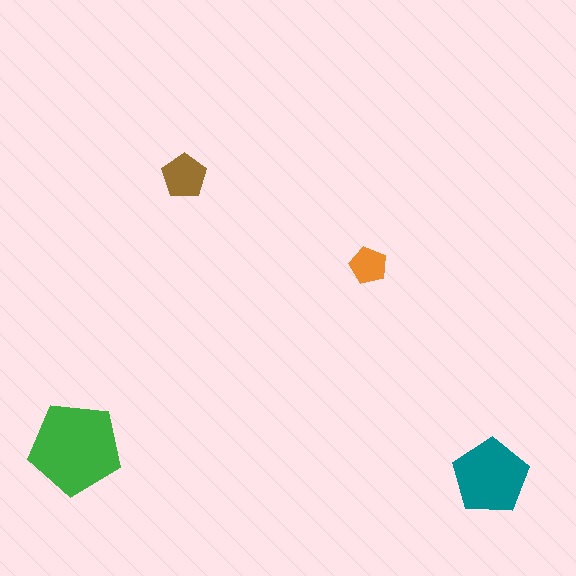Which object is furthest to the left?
The green pentagon is leftmost.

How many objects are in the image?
There are 4 objects in the image.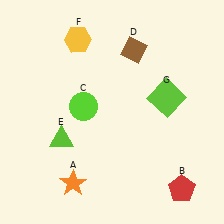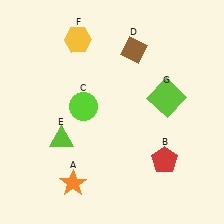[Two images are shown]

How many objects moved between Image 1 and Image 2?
1 object moved between the two images.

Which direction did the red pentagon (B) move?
The red pentagon (B) moved up.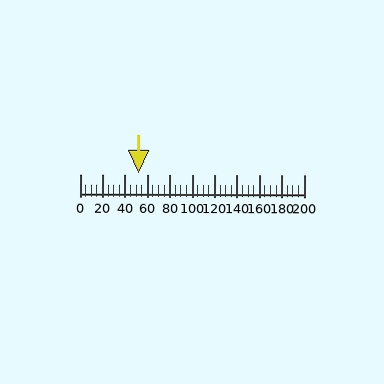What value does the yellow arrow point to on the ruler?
The yellow arrow points to approximately 52.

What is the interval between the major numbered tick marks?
The major tick marks are spaced 20 units apart.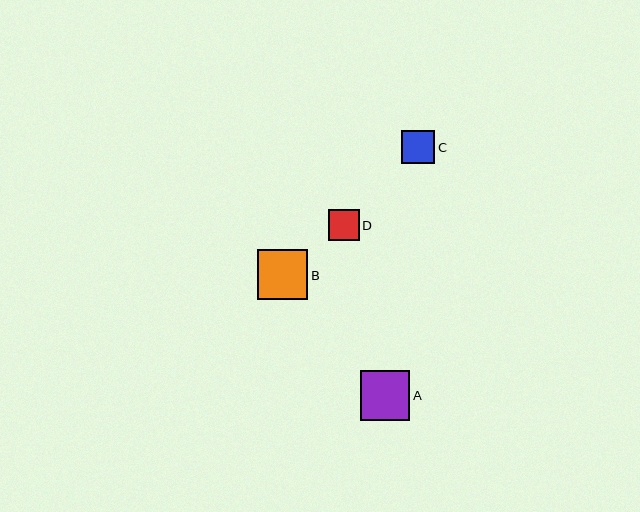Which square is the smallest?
Square D is the smallest with a size of approximately 31 pixels.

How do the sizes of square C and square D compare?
Square C and square D are approximately the same size.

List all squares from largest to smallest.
From largest to smallest: B, A, C, D.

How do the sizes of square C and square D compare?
Square C and square D are approximately the same size.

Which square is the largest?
Square B is the largest with a size of approximately 50 pixels.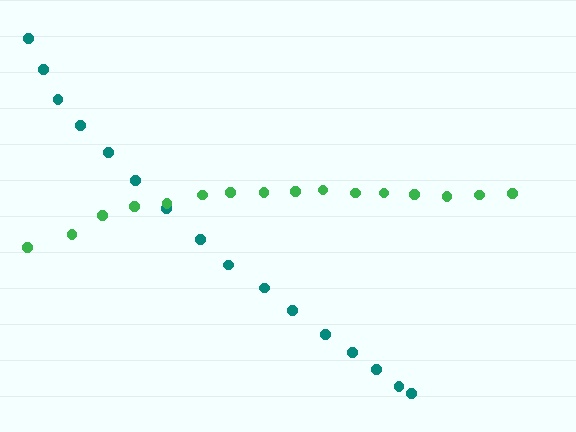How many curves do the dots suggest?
There are 2 distinct paths.